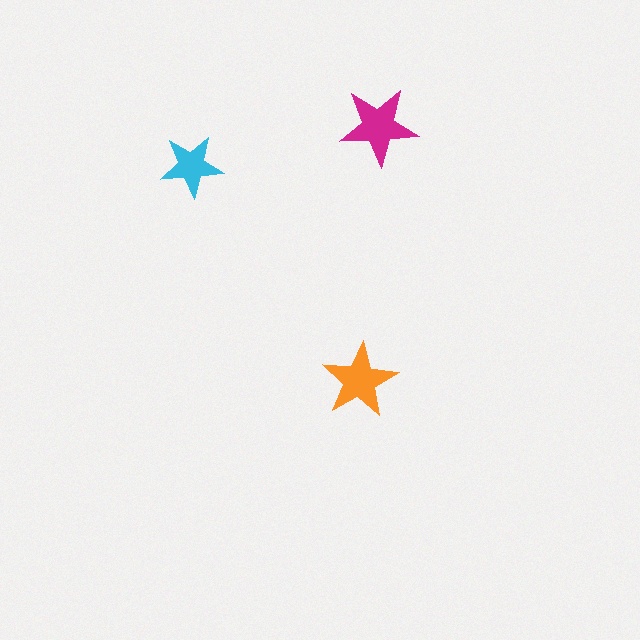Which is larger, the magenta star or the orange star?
The magenta one.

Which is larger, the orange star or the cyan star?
The orange one.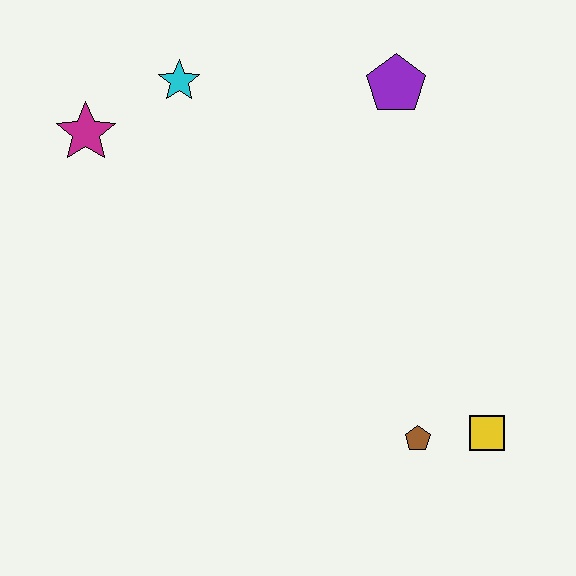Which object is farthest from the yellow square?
The magenta star is farthest from the yellow square.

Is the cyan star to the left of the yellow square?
Yes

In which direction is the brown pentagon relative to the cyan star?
The brown pentagon is below the cyan star.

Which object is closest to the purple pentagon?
The cyan star is closest to the purple pentagon.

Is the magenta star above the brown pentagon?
Yes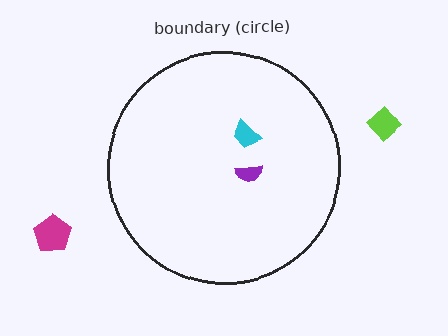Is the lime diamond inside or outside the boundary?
Outside.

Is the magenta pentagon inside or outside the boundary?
Outside.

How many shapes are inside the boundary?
2 inside, 2 outside.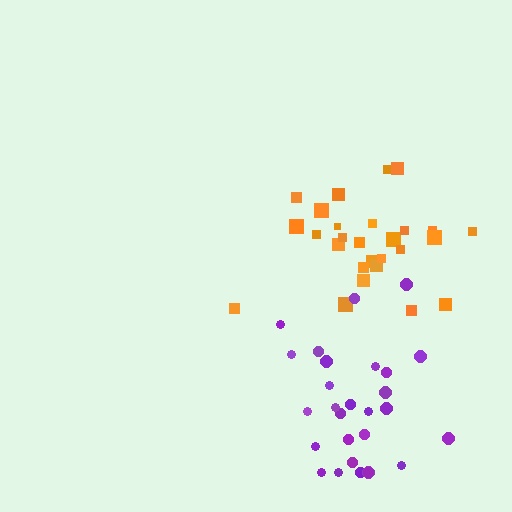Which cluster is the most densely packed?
Orange.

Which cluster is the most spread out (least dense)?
Purple.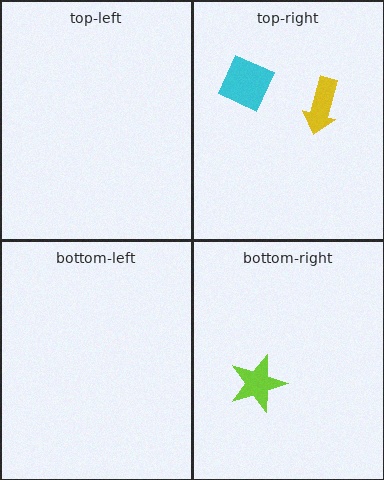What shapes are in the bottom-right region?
The lime star.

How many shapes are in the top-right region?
2.